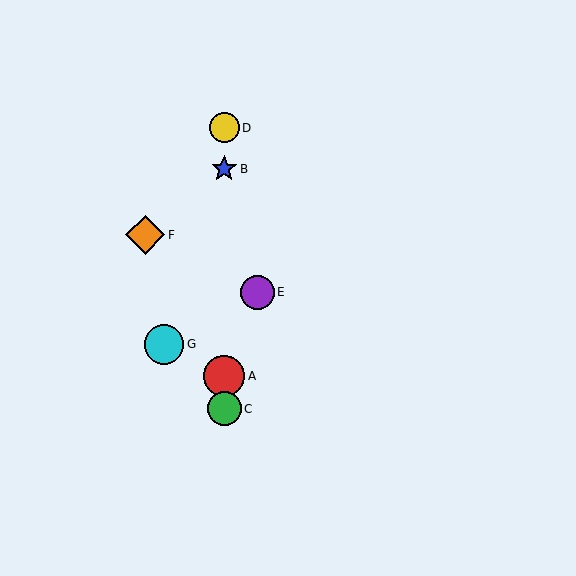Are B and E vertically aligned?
No, B is at x≈224 and E is at x≈257.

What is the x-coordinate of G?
Object G is at x≈164.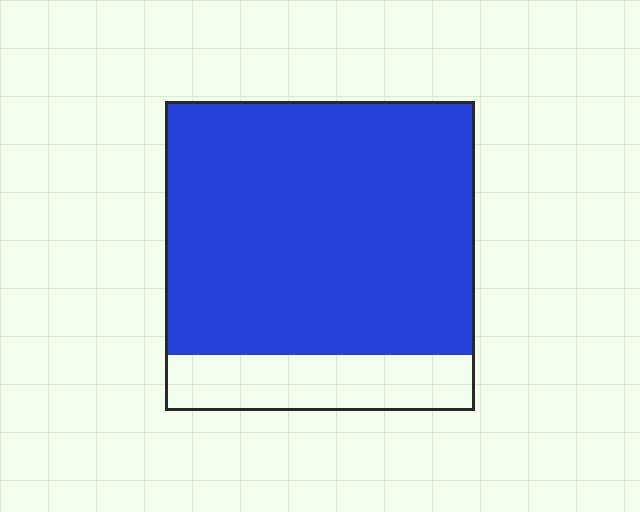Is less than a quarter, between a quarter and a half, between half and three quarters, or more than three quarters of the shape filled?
More than three quarters.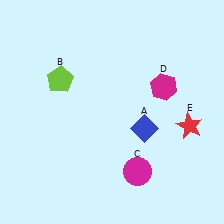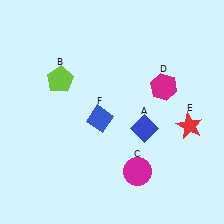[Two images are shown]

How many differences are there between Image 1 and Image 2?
There is 1 difference between the two images.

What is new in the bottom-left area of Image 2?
A blue diamond (F) was added in the bottom-left area of Image 2.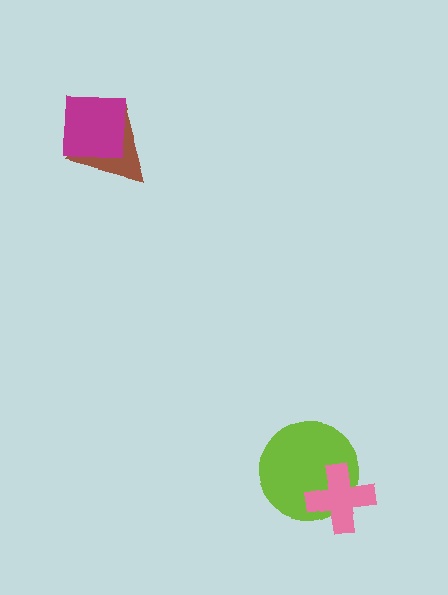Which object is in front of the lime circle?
The pink cross is in front of the lime circle.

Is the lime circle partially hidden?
Yes, it is partially covered by another shape.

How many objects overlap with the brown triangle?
1 object overlaps with the brown triangle.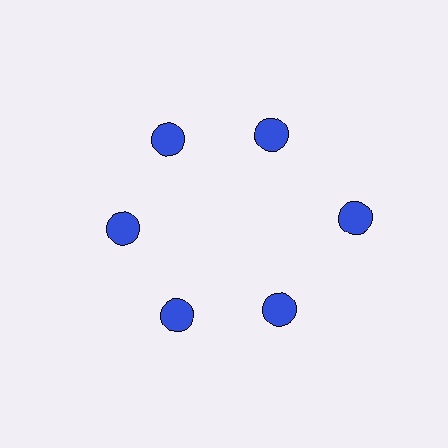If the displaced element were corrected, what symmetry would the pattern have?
It would have 6-fold rotational symmetry — the pattern would map onto itself every 60 degrees.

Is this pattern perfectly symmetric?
No. The 6 blue circles are arranged in a ring, but one element near the 3 o'clock position is pushed outward from the center, breaking the 6-fold rotational symmetry.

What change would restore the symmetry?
The symmetry would be restored by moving it inward, back onto the ring so that all 6 circles sit at equal angles and equal distance from the center.